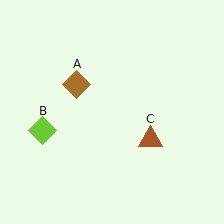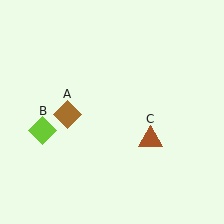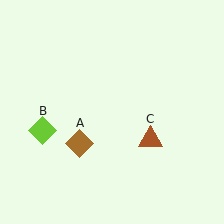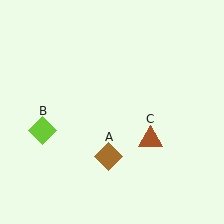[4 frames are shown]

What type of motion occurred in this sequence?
The brown diamond (object A) rotated counterclockwise around the center of the scene.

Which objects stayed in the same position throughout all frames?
Lime diamond (object B) and brown triangle (object C) remained stationary.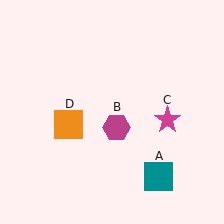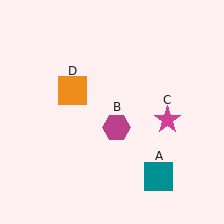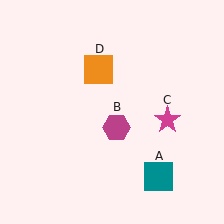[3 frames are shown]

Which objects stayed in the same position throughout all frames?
Teal square (object A) and magenta hexagon (object B) and magenta star (object C) remained stationary.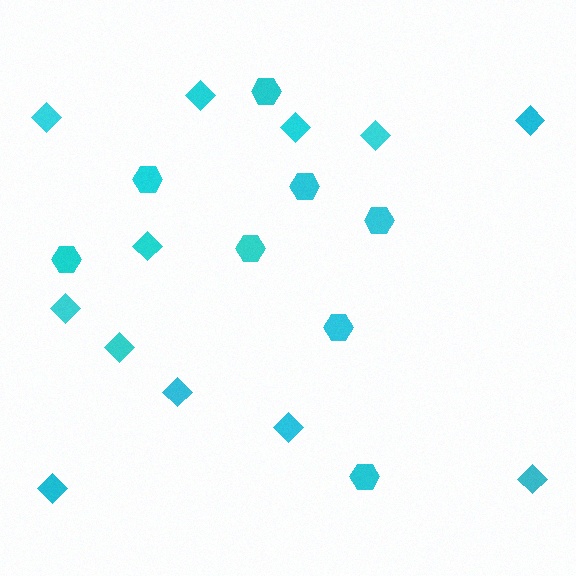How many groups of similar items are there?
There are 2 groups: one group of diamonds (12) and one group of hexagons (8).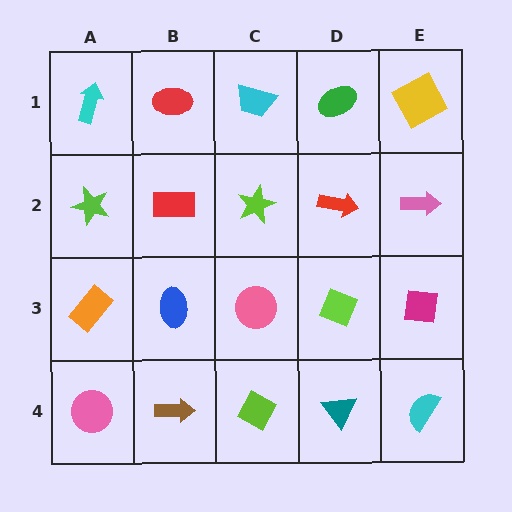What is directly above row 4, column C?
A pink circle.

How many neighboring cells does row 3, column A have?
3.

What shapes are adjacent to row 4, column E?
A magenta square (row 3, column E), a teal triangle (row 4, column D).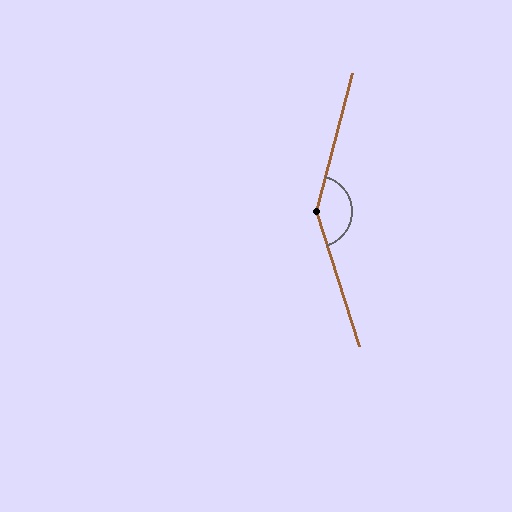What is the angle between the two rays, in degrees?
Approximately 148 degrees.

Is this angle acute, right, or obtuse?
It is obtuse.